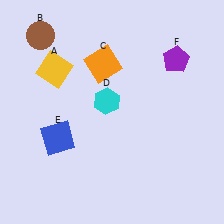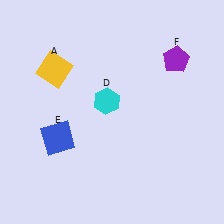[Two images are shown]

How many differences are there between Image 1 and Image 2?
There are 2 differences between the two images.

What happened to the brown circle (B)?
The brown circle (B) was removed in Image 2. It was in the top-left area of Image 1.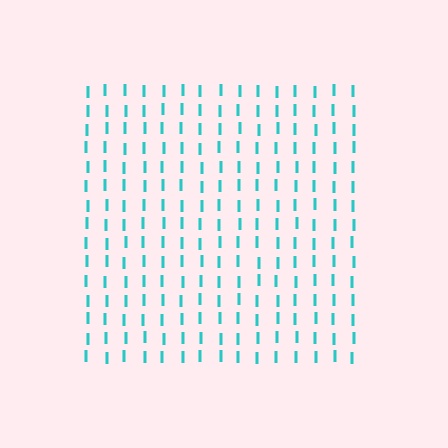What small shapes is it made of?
It is made of small letter I's.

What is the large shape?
The large shape is a square.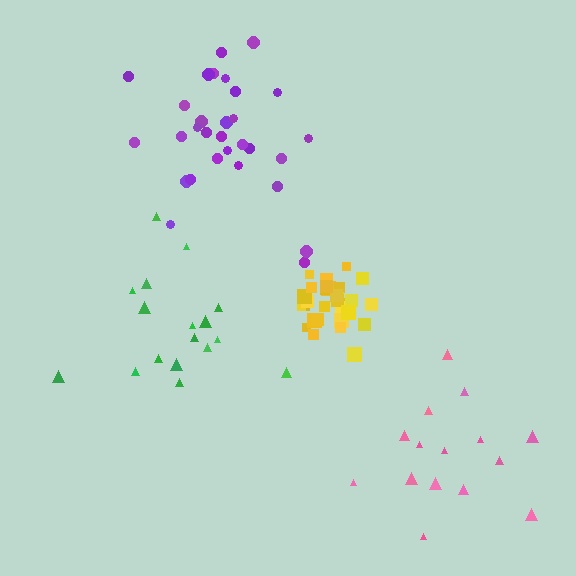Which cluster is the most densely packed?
Yellow.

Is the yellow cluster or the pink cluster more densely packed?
Yellow.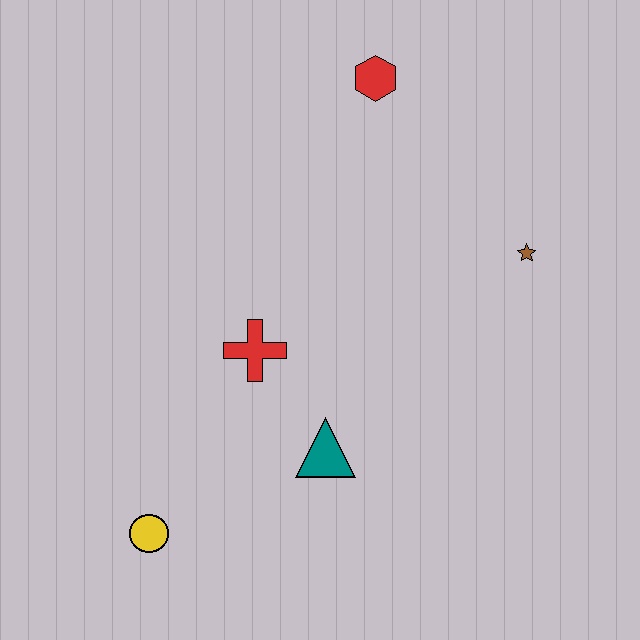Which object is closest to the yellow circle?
The teal triangle is closest to the yellow circle.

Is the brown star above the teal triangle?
Yes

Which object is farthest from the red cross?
The red hexagon is farthest from the red cross.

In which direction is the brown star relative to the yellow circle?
The brown star is to the right of the yellow circle.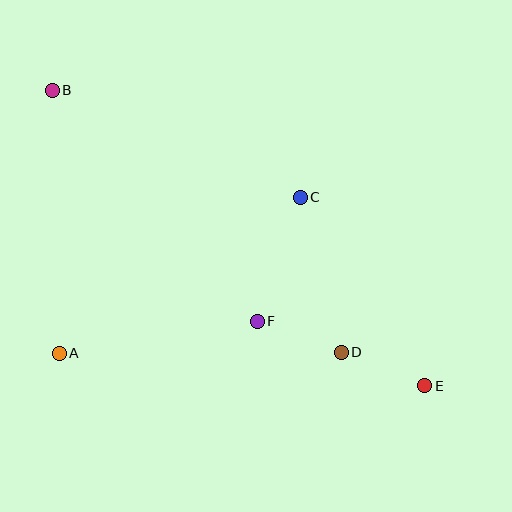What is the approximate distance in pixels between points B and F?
The distance between B and F is approximately 309 pixels.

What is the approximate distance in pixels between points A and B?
The distance between A and B is approximately 263 pixels.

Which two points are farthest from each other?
Points B and E are farthest from each other.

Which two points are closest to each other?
Points D and F are closest to each other.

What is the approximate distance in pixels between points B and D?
The distance between B and D is approximately 390 pixels.